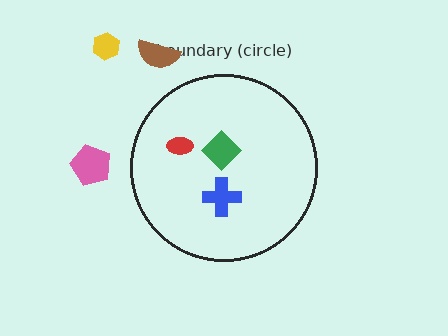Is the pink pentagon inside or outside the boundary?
Outside.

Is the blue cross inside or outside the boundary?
Inside.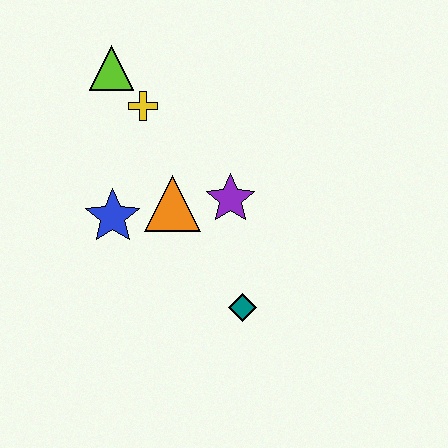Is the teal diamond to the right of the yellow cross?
Yes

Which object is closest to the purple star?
The orange triangle is closest to the purple star.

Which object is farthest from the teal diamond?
The lime triangle is farthest from the teal diamond.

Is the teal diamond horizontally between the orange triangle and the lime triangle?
No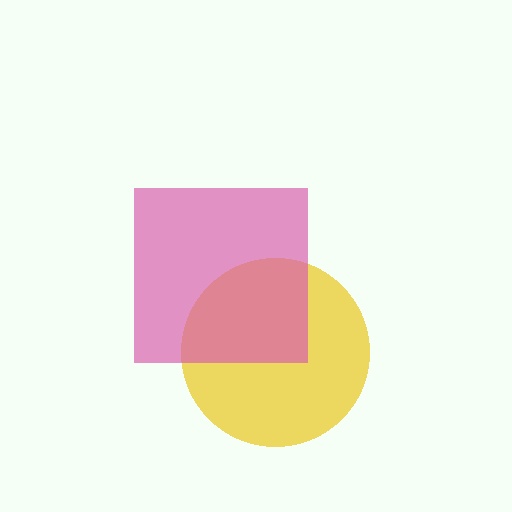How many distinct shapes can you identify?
There are 2 distinct shapes: a yellow circle, a pink square.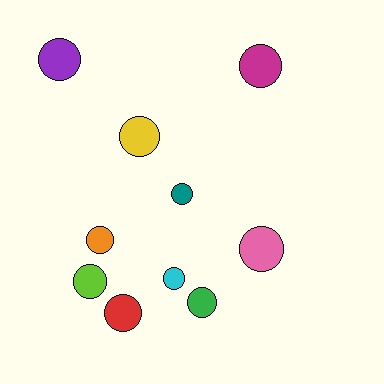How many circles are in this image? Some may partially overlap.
There are 10 circles.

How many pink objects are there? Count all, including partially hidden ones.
There is 1 pink object.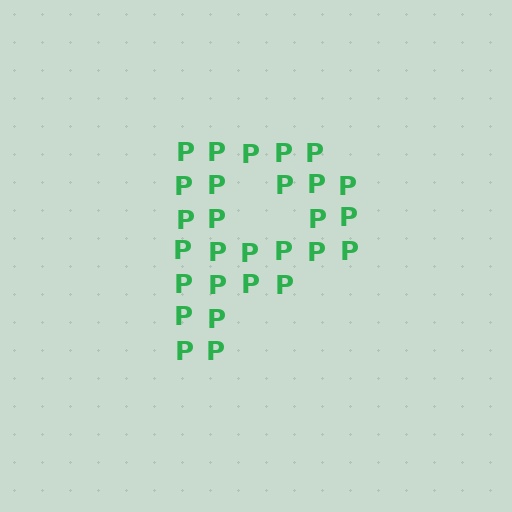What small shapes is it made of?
It is made of small letter P's.